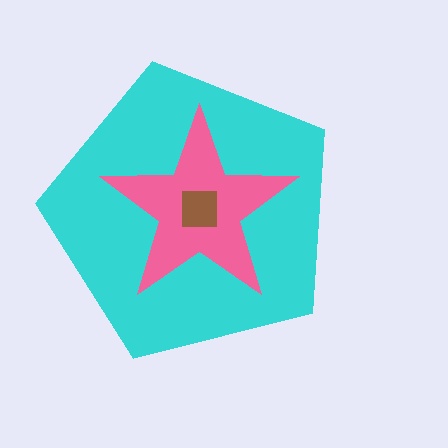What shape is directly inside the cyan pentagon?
The pink star.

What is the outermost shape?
The cyan pentagon.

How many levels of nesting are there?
3.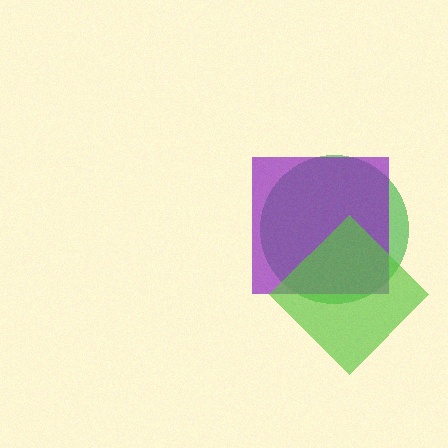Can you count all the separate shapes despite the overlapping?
Yes, there are 3 separate shapes.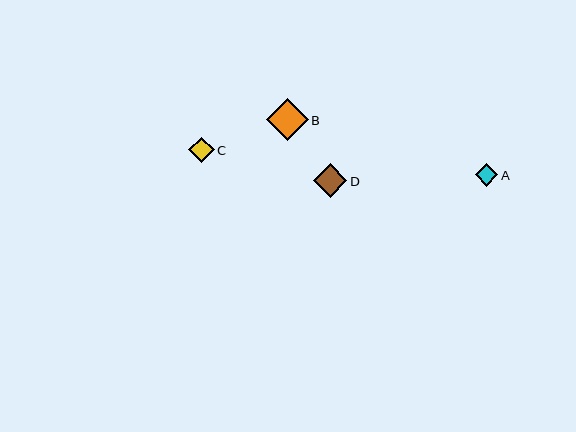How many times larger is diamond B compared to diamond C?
Diamond B is approximately 1.7 times the size of diamond C.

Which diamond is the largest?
Diamond B is the largest with a size of approximately 41 pixels.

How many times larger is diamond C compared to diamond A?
Diamond C is approximately 1.1 times the size of diamond A.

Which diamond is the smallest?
Diamond A is the smallest with a size of approximately 23 pixels.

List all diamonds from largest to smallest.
From largest to smallest: B, D, C, A.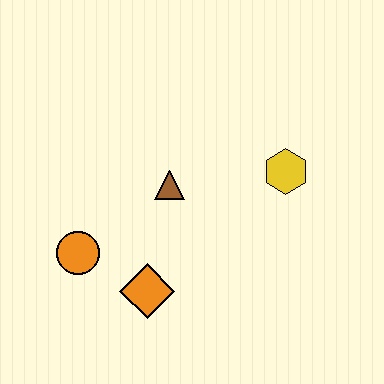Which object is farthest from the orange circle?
The yellow hexagon is farthest from the orange circle.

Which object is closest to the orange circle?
The orange diamond is closest to the orange circle.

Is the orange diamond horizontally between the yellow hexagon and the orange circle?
Yes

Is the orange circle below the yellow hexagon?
Yes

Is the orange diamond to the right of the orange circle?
Yes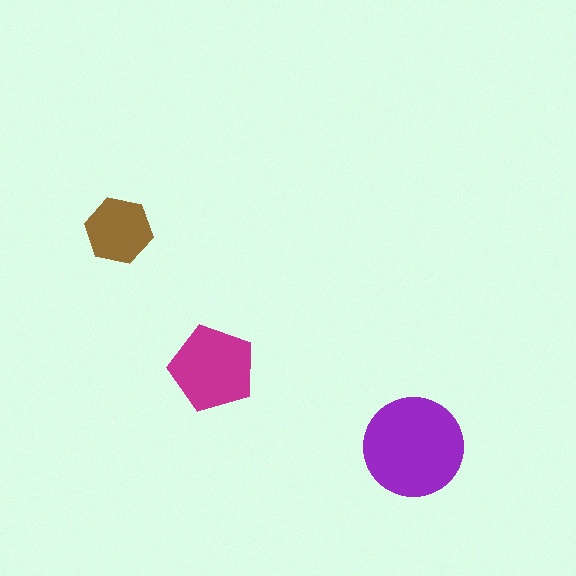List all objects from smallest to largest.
The brown hexagon, the magenta pentagon, the purple circle.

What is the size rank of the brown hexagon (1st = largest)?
3rd.